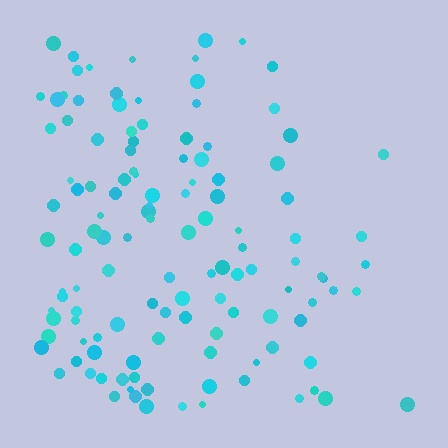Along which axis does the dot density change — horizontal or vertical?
Horizontal.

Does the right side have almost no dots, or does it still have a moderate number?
Still a moderate number, just noticeably fewer than the left.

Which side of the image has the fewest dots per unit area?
The right.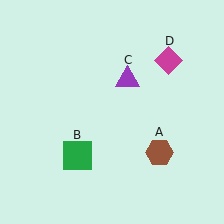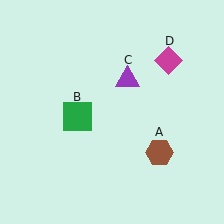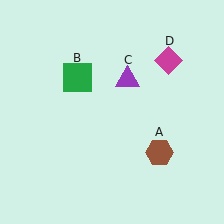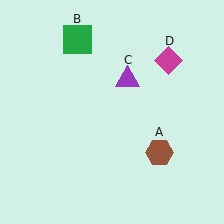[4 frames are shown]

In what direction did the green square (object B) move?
The green square (object B) moved up.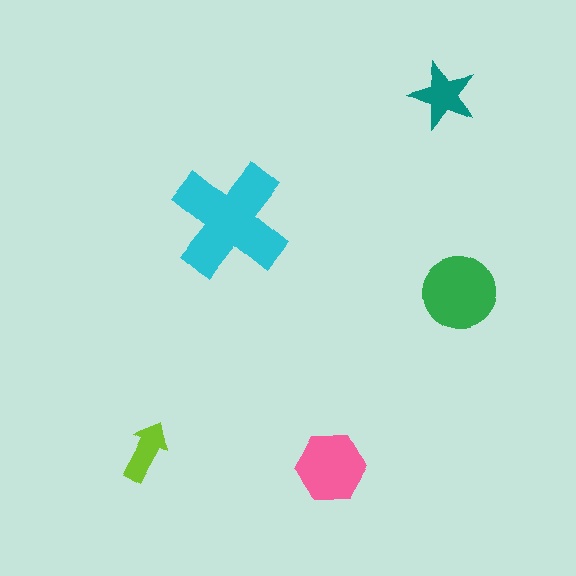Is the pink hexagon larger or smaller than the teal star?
Larger.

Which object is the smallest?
The lime arrow.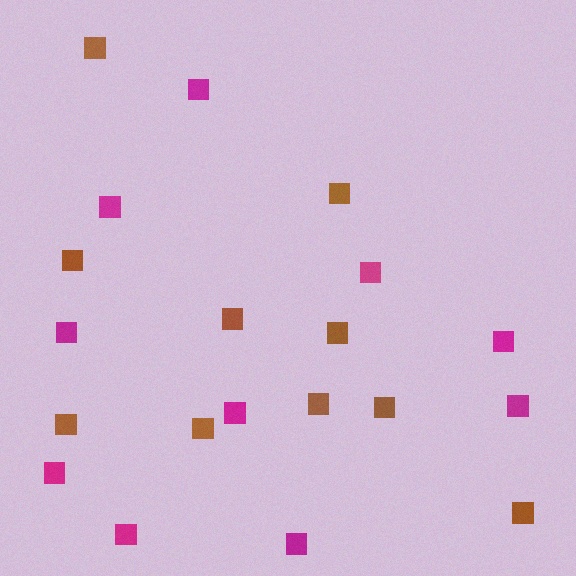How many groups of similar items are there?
There are 2 groups: one group of brown squares (10) and one group of magenta squares (10).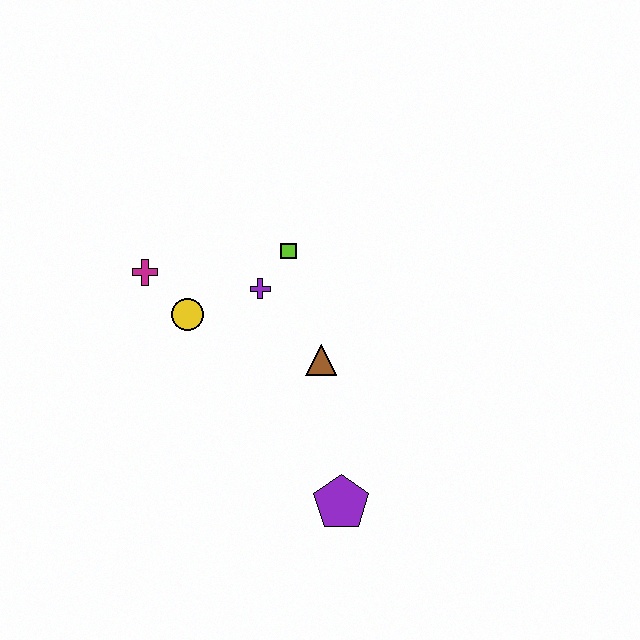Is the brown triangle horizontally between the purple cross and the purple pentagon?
Yes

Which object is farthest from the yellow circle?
The purple pentagon is farthest from the yellow circle.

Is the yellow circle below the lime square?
Yes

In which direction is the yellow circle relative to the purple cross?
The yellow circle is to the left of the purple cross.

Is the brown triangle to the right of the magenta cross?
Yes